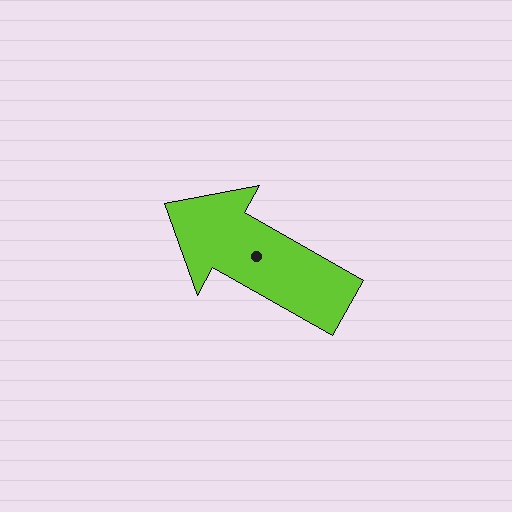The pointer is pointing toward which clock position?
Roughly 10 o'clock.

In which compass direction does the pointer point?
Northwest.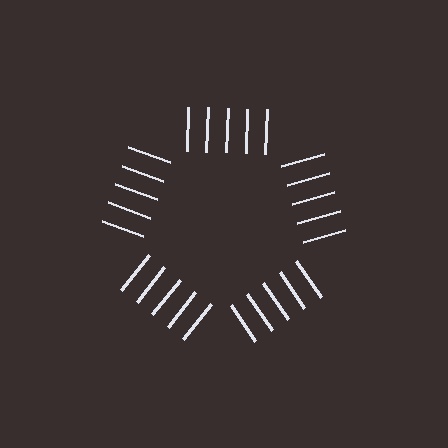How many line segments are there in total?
25 — 5 along each of the 5 edges.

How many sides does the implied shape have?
5 sides — the line-ends trace a pentagon.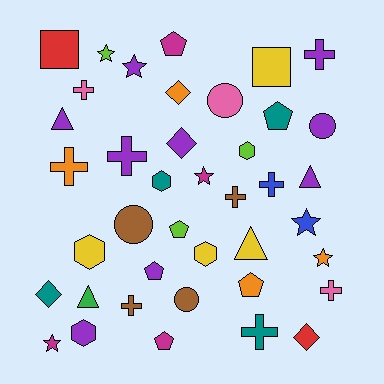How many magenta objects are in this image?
There are 4 magenta objects.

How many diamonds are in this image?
There are 4 diamonds.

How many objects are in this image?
There are 40 objects.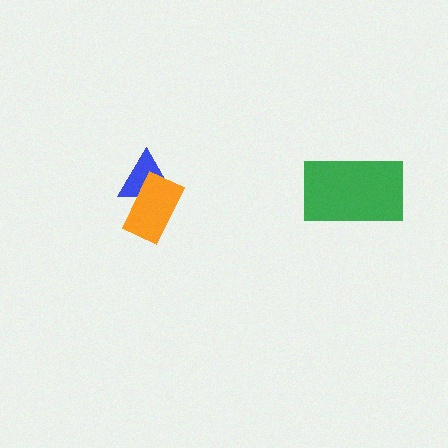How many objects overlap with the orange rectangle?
1 object overlaps with the orange rectangle.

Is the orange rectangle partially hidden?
No, no other shape covers it.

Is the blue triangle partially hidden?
Yes, it is partially covered by another shape.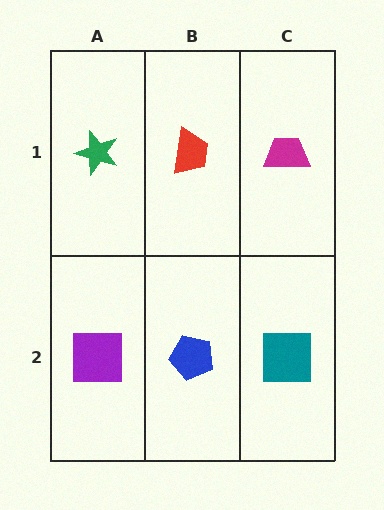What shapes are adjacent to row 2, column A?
A green star (row 1, column A), a blue pentagon (row 2, column B).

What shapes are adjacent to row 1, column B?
A blue pentagon (row 2, column B), a green star (row 1, column A), a magenta trapezoid (row 1, column C).